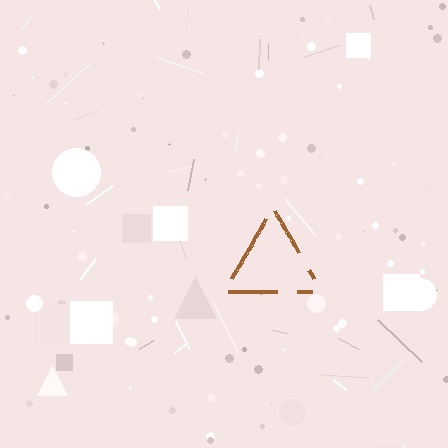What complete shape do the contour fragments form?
The contour fragments form a triangle.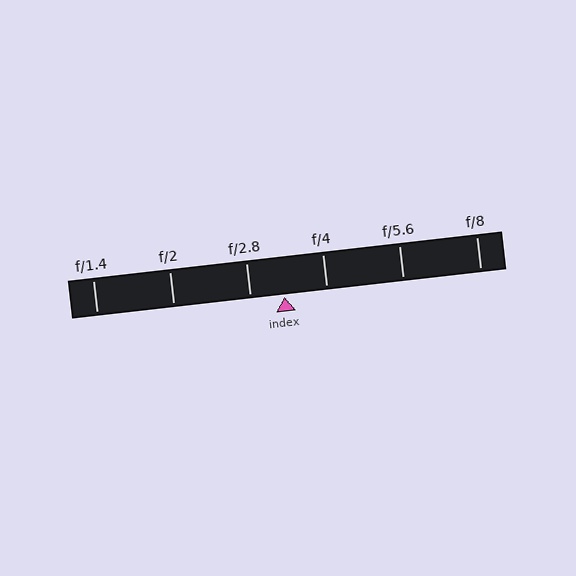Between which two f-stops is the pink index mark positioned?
The index mark is between f/2.8 and f/4.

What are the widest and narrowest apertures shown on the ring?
The widest aperture shown is f/1.4 and the narrowest is f/8.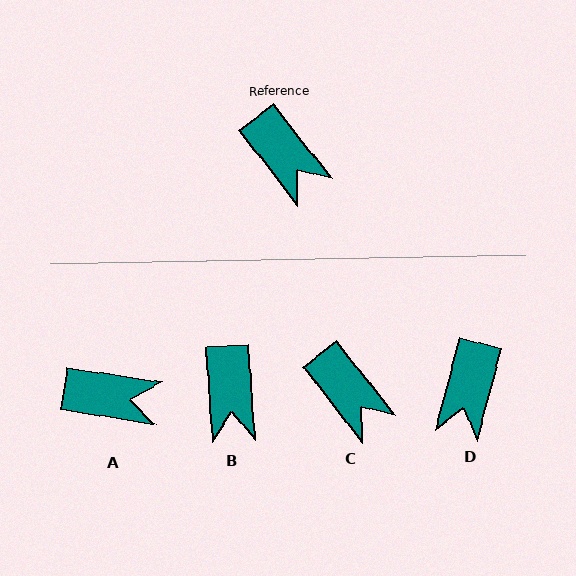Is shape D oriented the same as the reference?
No, it is off by about 53 degrees.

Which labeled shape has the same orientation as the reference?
C.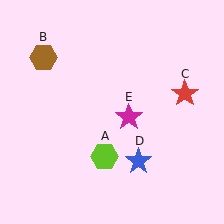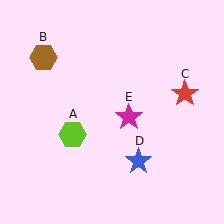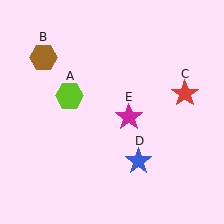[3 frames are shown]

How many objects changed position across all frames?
1 object changed position: lime hexagon (object A).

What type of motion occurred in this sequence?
The lime hexagon (object A) rotated clockwise around the center of the scene.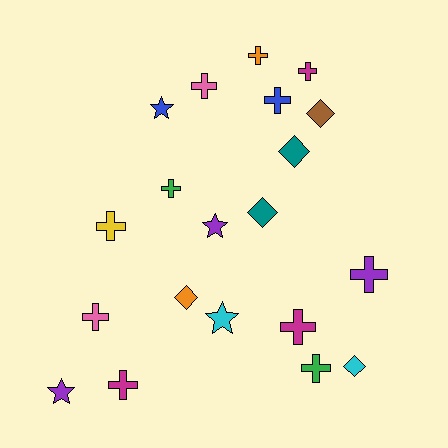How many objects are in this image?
There are 20 objects.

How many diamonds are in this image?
There are 5 diamonds.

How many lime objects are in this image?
There are no lime objects.